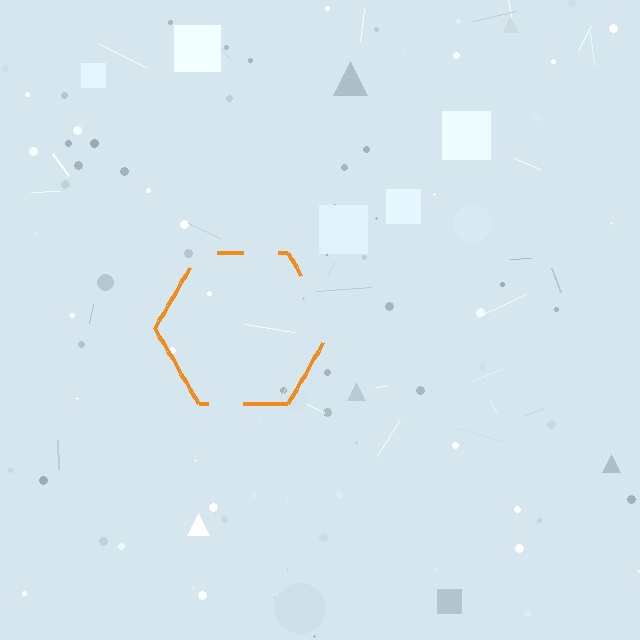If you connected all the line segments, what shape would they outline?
They would outline a hexagon.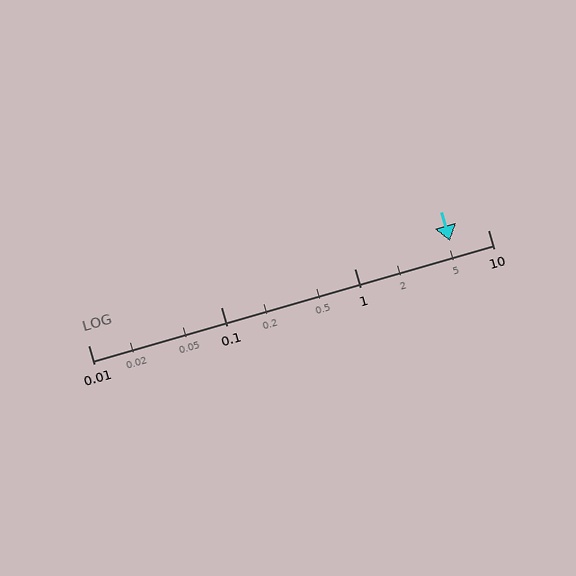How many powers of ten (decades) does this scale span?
The scale spans 3 decades, from 0.01 to 10.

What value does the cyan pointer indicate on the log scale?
The pointer indicates approximately 5.2.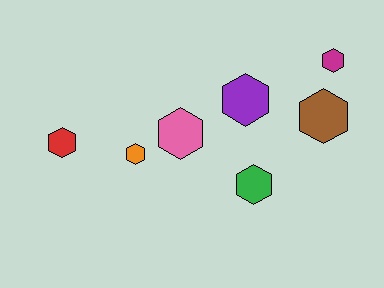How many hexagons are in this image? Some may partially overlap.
There are 7 hexagons.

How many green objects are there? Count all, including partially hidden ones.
There is 1 green object.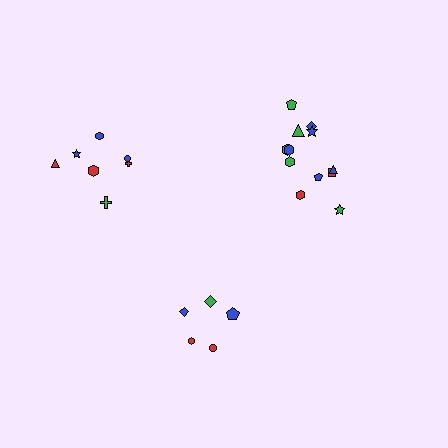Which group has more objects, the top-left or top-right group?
The top-right group.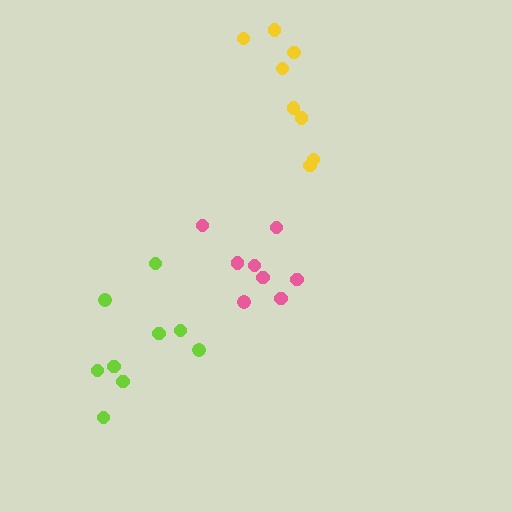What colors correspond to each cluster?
The clusters are colored: lime, yellow, pink.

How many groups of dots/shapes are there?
There are 3 groups.